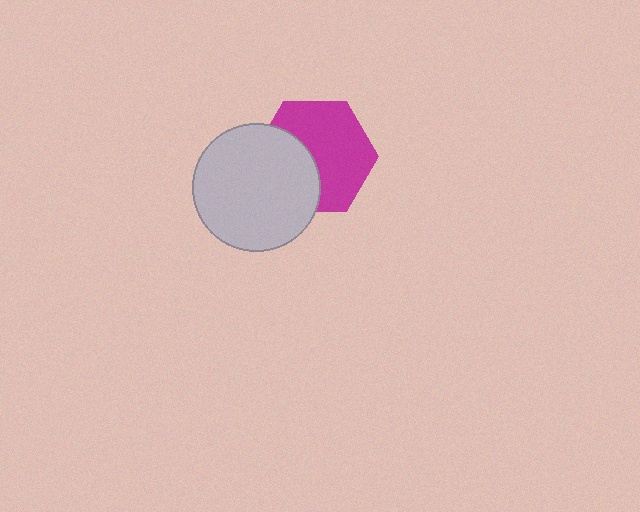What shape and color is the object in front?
The object in front is a light gray circle.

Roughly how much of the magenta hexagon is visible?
About half of it is visible (roughly 61%).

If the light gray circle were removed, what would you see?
You would see the complete magenta hexagon.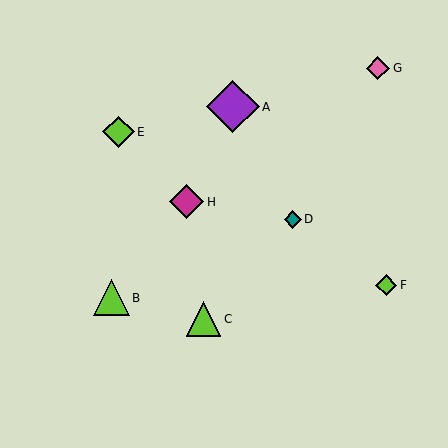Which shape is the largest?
The purple diamond (labeled A) is the largest.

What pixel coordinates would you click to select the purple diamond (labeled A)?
Click at (233, 107) to select the purple diamond A.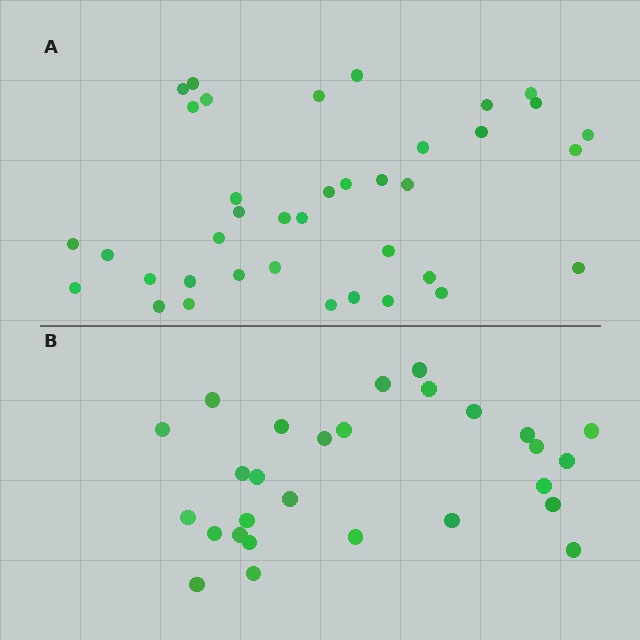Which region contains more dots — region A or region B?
Region A (the top region) has more dots.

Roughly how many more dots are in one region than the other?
Region A has roughly 10 or so more dots than region B.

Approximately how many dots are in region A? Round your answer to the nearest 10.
About 40 dots. (The exact count is 38, which rounds to 40.)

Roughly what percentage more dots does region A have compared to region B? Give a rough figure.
About 35% more.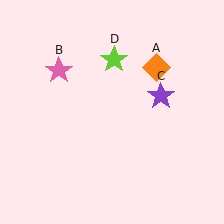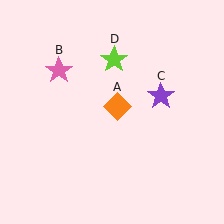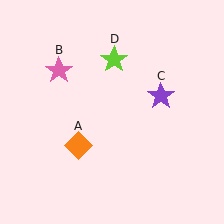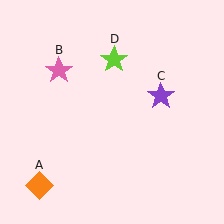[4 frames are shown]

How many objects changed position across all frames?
1 object changed position: orange diamond (object A).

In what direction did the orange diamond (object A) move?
The orange diamond (object A) moved down and to the left.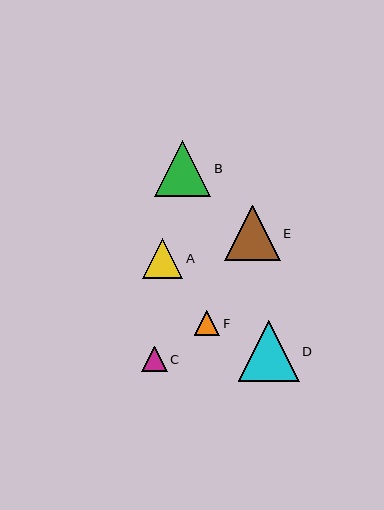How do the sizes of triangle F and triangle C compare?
Triangle F and triangle C are approximately the same size.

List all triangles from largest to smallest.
From largest to smallest: D, B, E, A, F, C.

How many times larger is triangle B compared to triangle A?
Triangle B is approximately 1.4 times the size of triangle A.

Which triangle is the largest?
Triangle D is the largest with a size of approximately 60 pixels.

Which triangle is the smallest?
Triangle C is the smallest with a size of approximately 25 pixels.